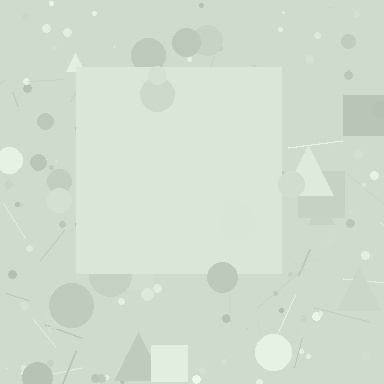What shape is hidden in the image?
A square is hidden in the image.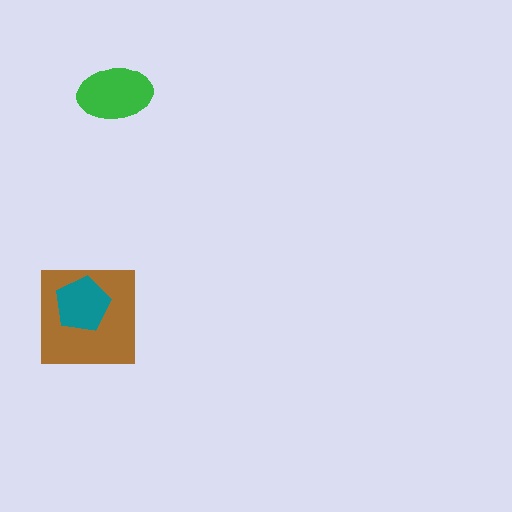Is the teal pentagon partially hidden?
No, no other shape covers it.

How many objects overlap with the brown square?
1 object overlaps with the brown square.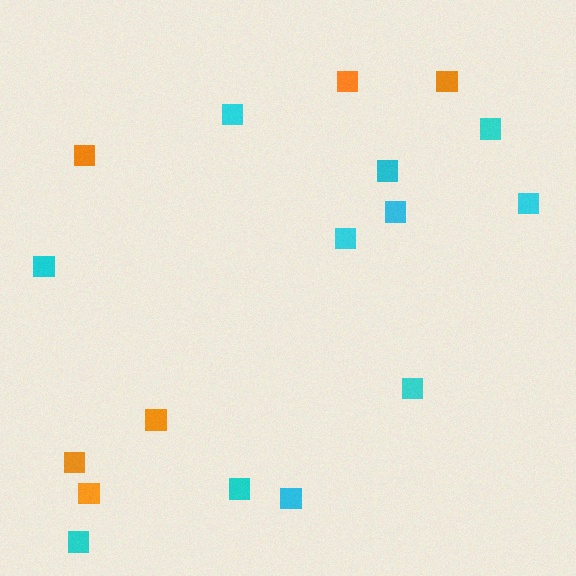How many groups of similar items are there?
There are 2 groups: one group of orange squares (6) and one group of cyan squares (11).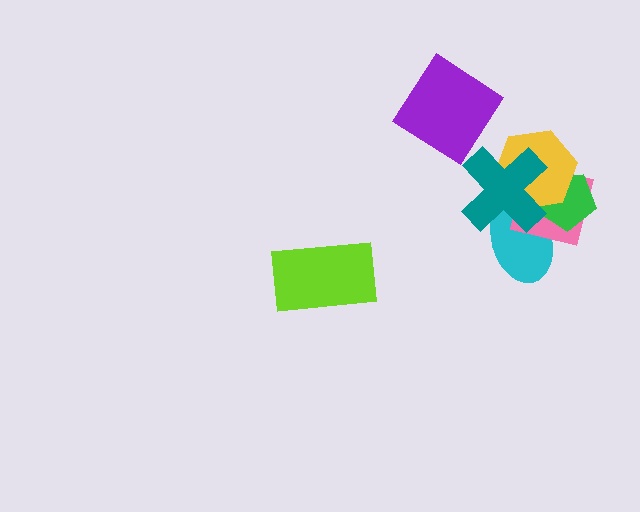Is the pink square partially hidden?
Yes, it is partially covered by another shape.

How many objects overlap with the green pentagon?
4 objects overlap with the green pentagon.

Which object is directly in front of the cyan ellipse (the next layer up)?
The pink square is directly in front of the cyan ellipse.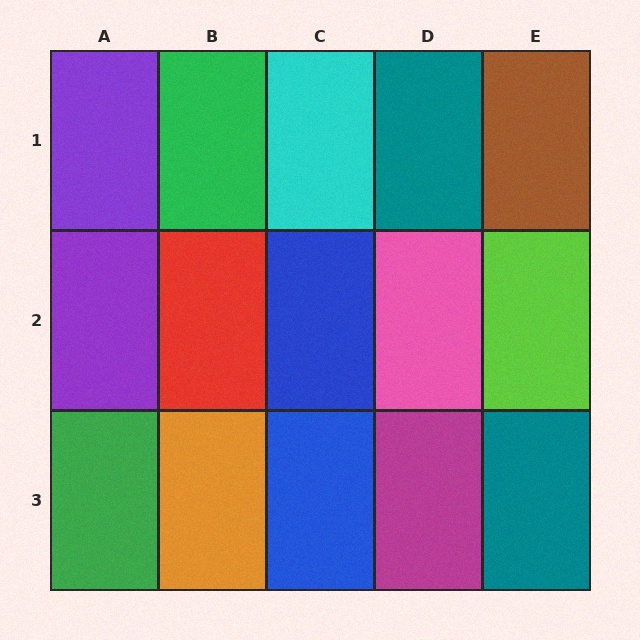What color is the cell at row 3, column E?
Teal.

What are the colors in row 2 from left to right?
Purple, red, blue, pink, lime.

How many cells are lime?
1 cell is lime.